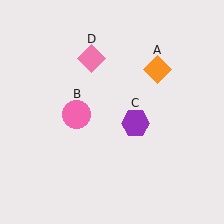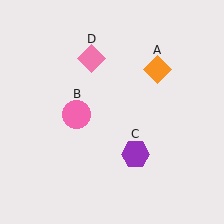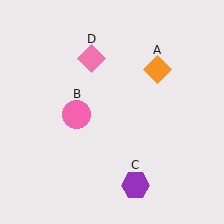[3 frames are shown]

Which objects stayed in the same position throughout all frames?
Orange diamond (object A) and pink circle (object B) and pink diamond (object D) remained stationary.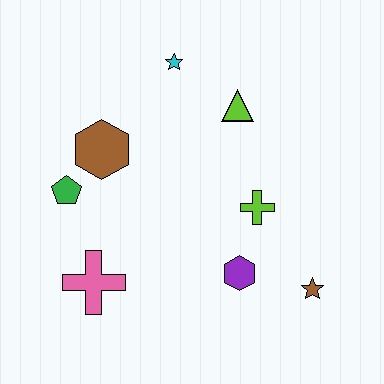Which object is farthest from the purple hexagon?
The cyan star is farthest from the purple hexagon.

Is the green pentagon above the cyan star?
No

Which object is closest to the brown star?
The purple hexagon is closest to the brown star.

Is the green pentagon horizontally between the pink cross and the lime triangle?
No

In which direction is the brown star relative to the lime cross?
The brown star is below the lime cross.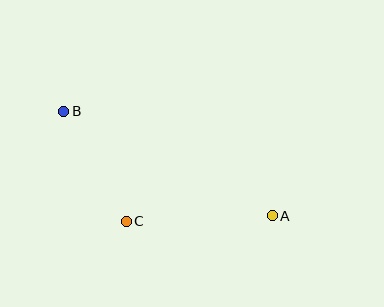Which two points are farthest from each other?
Points A and B are farthest from each other.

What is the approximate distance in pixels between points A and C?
The distance between A and C is approximately 146 pixels.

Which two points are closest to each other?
Points B and C are closest to each other.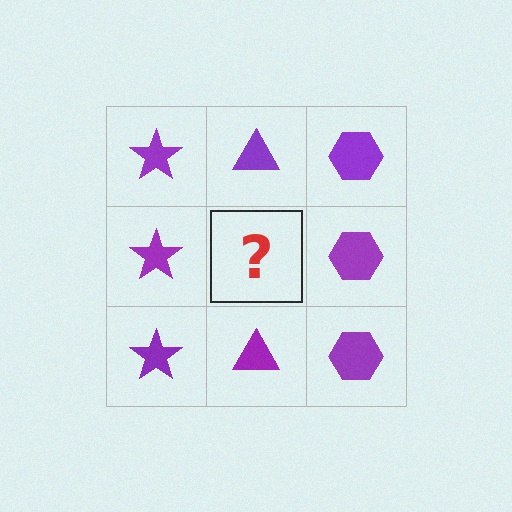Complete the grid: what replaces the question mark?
The question mark should be replaced with a purple triangle.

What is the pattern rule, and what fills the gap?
The rule is that each column has a consistent shape. The gap should be filled with a purple triangle.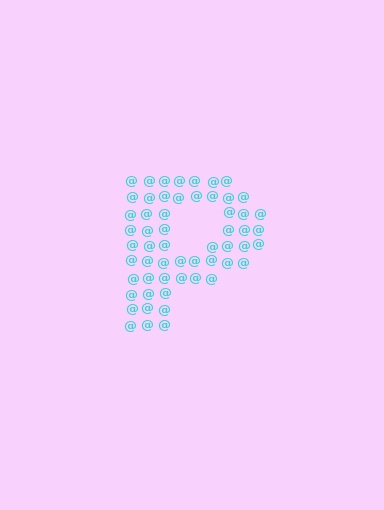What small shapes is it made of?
It is made of small at signs.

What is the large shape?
The large shape is the letter P.